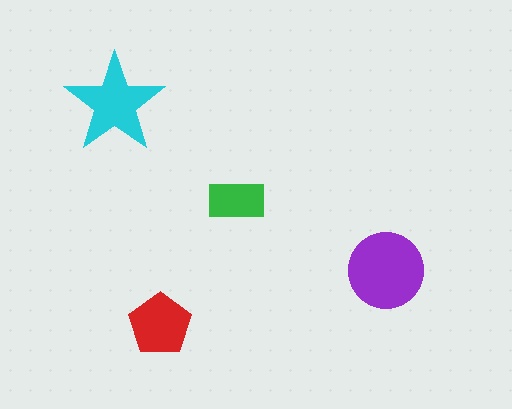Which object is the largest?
The purple circle.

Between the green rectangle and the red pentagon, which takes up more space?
The red pentagon.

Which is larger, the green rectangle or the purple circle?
The purple circle.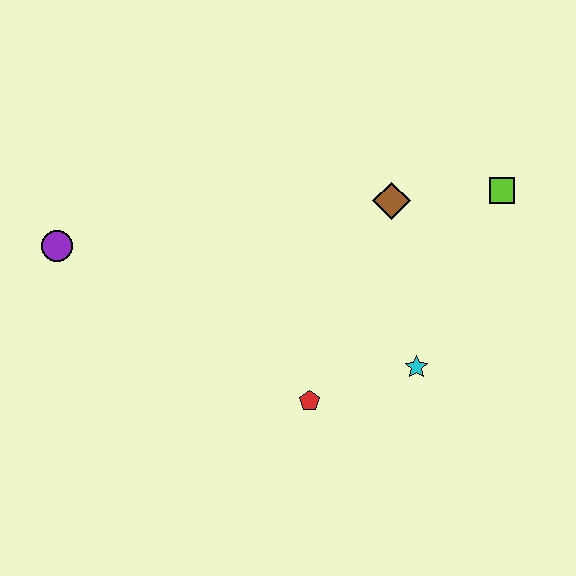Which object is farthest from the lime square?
The purple circle is farthest from the lime square.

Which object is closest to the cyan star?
The red pentagon is closest to the cyan star.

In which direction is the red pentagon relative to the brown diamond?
The red pentagon is below the brown diamond.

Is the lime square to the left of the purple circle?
No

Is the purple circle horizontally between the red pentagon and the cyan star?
No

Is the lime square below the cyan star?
No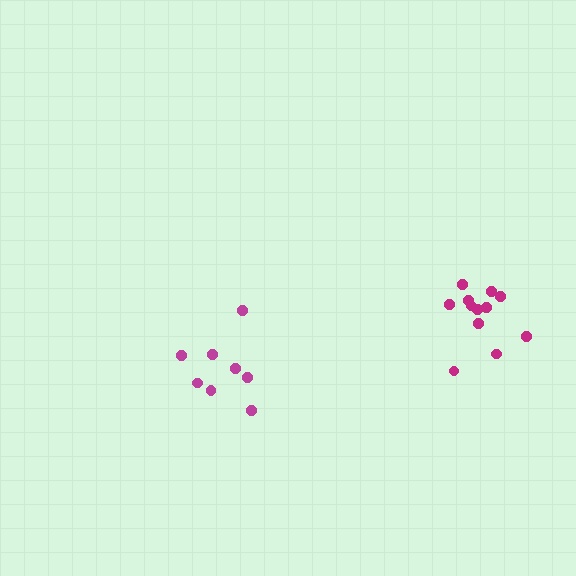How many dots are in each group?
Group 1: 12 dots, Group 2: 8 dots (20 total).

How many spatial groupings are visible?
There are 2 spatial groupings.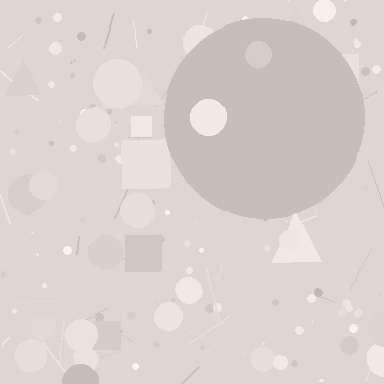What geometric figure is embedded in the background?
A circle is embedded in the background.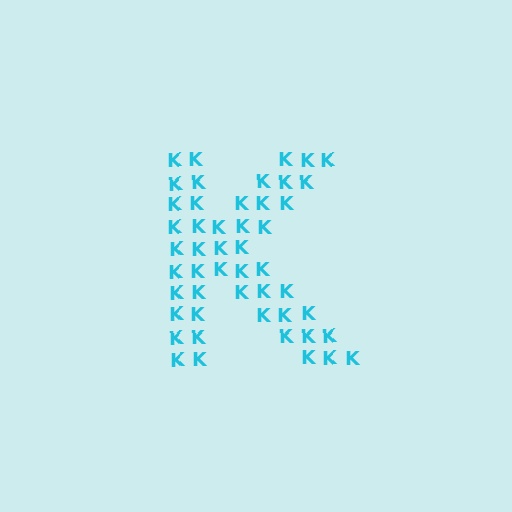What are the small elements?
The small elements are letter K's.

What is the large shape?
The large shape is the letter K.